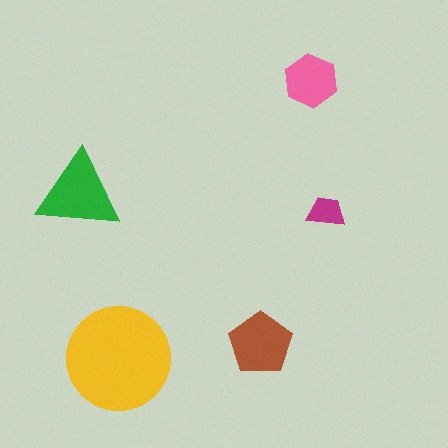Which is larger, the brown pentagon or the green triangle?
The green triangle.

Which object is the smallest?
The magenta trapezoid.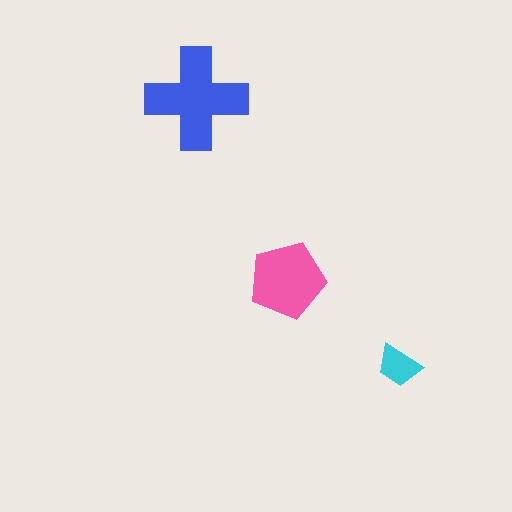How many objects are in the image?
There are 3 objects in the image.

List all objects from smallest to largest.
The cyan trapezoid, the pink pentagon, the blue cross.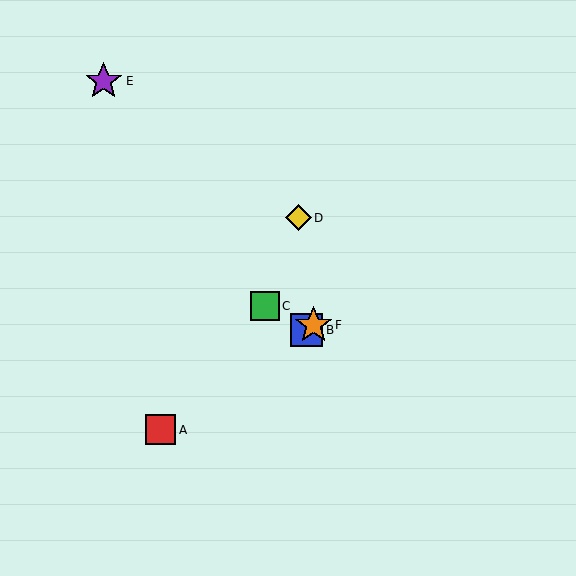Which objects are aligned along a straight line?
Objects A, B, F are aligned along a straight line.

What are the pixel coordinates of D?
Object D is at (299, 218).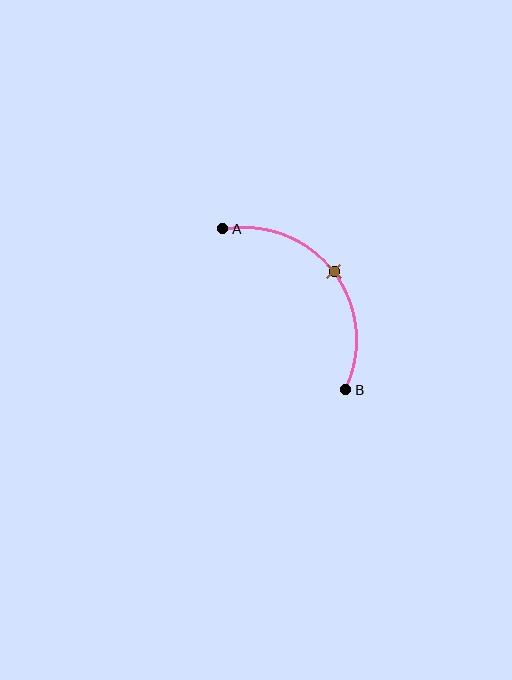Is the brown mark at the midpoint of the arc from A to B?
Yes. The brown mark lies on the arc at equal arc-length from both A and B — it is the arc midpoint.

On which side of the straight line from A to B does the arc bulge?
The arc bulges above and to the right of the straight line connecting A and B.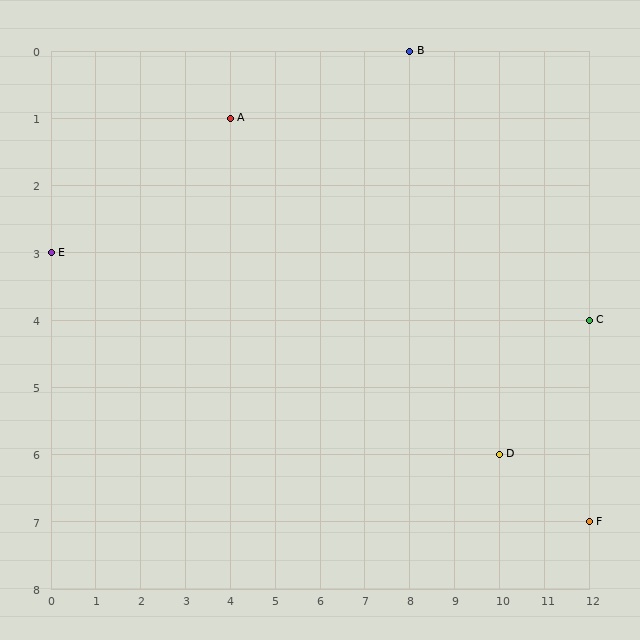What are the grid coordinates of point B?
Point B is at grid coordinates (8, 0).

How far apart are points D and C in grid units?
Points D and C are 2 columns and 2 rows apart (about 2.8 grid units diagonally).